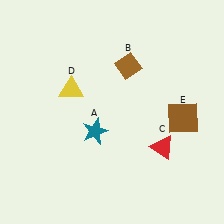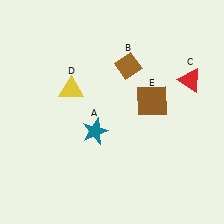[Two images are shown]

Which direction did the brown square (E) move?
The brown square (E) moved left.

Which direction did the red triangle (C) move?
The red triangle (C) moved up.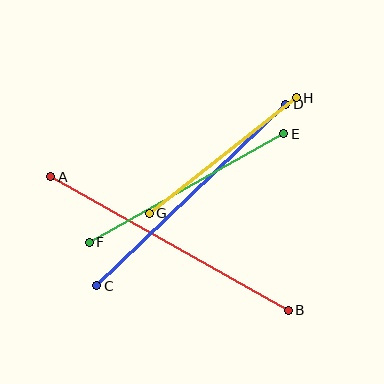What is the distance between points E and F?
The distance is approximately 223 pixels.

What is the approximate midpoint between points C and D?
The midpoint is at approximately (191, 195) pixels.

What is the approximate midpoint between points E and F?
The midpoint is at approximately (187, 188) pixels.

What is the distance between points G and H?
The distance is approximately 187 pixels.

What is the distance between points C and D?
The distance is approximately 262 pixels.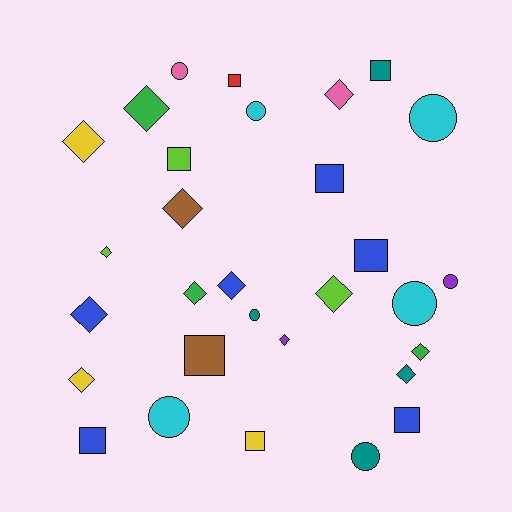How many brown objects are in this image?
There are 2 brown objects.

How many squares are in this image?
There are 9 squares.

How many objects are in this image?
There are 30 objects.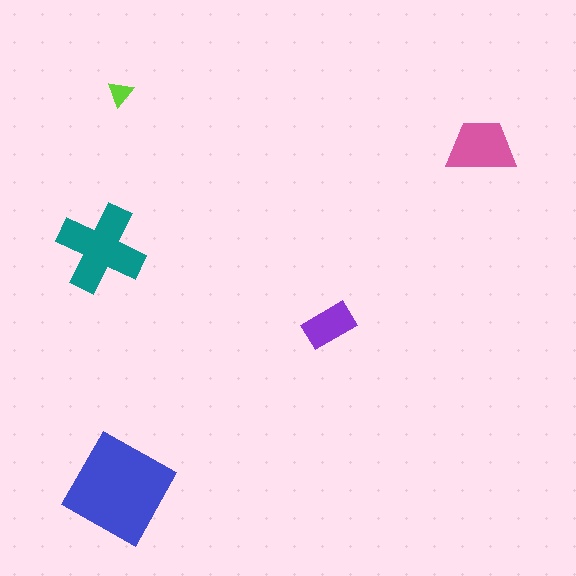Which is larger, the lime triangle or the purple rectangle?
The purple rectangle.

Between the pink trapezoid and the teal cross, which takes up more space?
The teal cross.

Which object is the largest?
The blue diamond.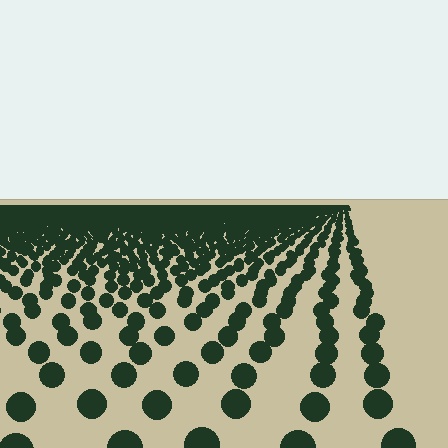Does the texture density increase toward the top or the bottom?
Density increases toward the top.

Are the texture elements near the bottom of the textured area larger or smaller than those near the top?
Larger. Near the bottom, elements are closer to the viewer and appear at a bigger on-screen size.